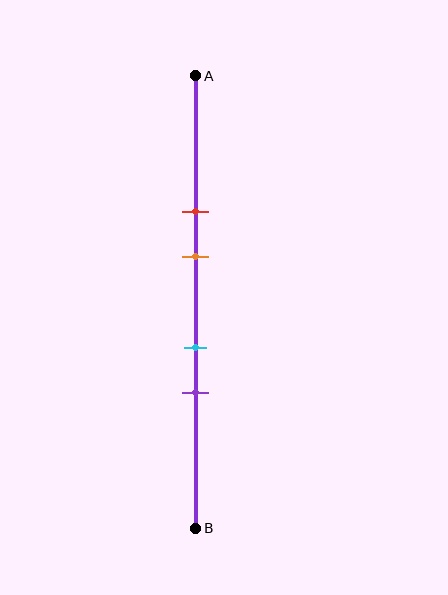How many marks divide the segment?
There are 4 marks dividing the segment.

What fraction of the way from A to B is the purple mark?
The purple mark is approximately 70% (0.7) of the way from A to B.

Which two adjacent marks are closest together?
The cyan and purple marks are the closest adjacent pair.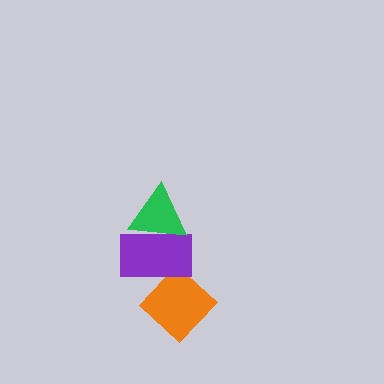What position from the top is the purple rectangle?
The purple rectangle is 2nd from the top.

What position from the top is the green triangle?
The green triangle is 1st from the top.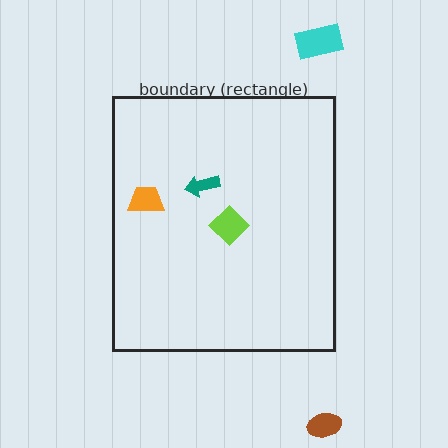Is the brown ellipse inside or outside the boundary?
Outside.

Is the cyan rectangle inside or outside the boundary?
Outside.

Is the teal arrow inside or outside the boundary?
Inside.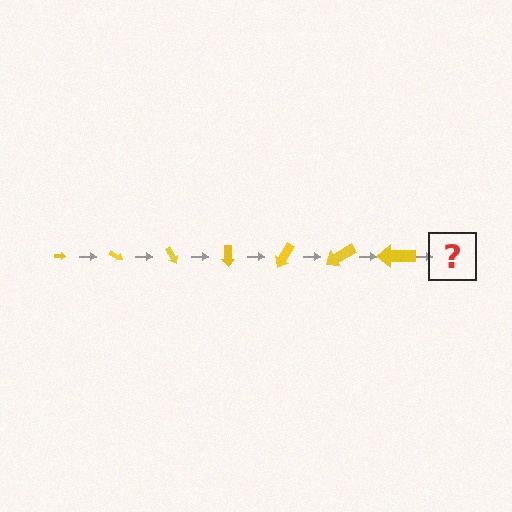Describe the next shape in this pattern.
It should be an arrow, larger than the previous one and rotated 210 degrees from the start.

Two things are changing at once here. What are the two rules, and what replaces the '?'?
The two rules are that the arrow grows larger each step and it rotates 30 degrees each step. The '?' should be an arrow, larger than the previous one and rotated 210 degrees from the start.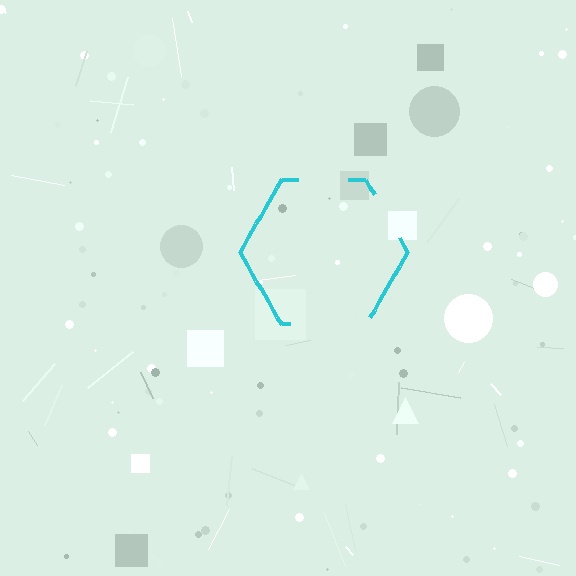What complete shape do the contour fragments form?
The contour fragments form a hexagon.